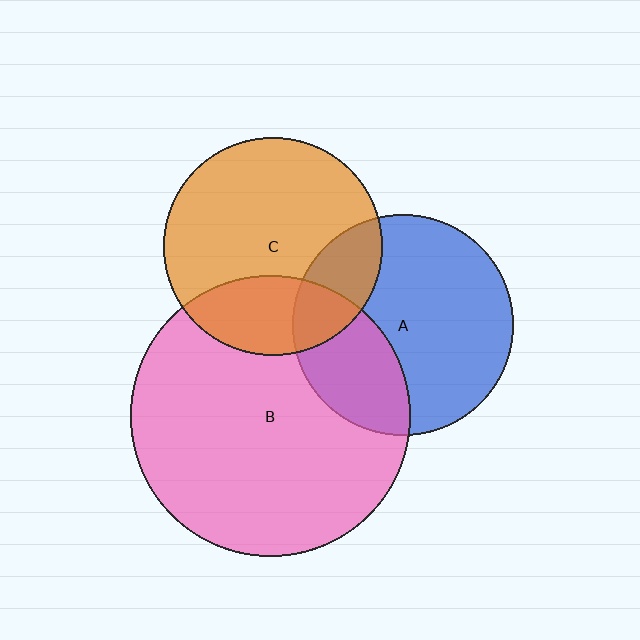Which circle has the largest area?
Circle B (pink).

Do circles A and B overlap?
Yes.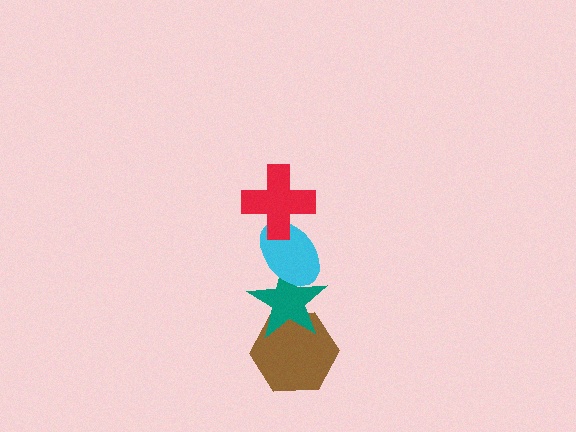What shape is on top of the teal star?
The cyan ellipse is on top of the teal star.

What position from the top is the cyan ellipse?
The cyan ellipse is 2nd from the top.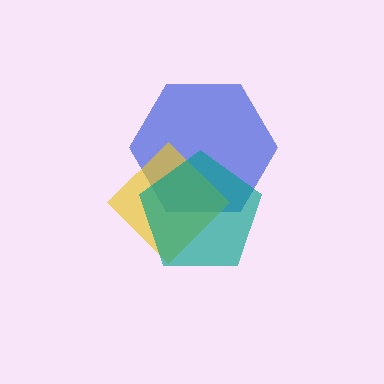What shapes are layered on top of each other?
The layered shapes are: a blue hexagon, a yellow diamond, a teal pentagon.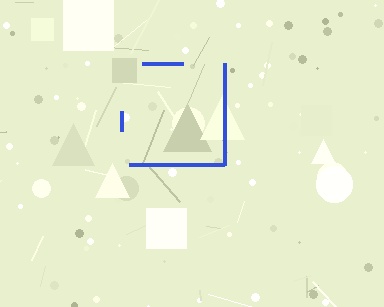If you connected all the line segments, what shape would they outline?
They would outline a square.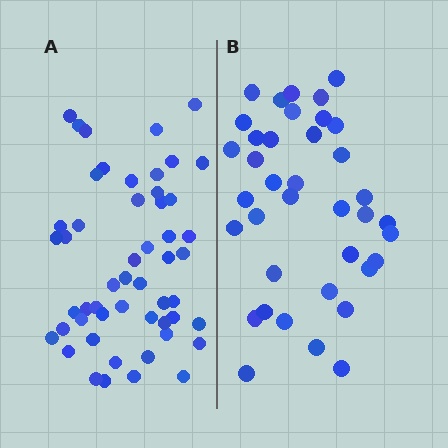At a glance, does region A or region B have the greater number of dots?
Region A (the left region) has more dots.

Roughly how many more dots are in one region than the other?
Region A has approximately 15 more dots than region B.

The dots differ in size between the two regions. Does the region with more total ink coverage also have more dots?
No. Region B has more total ink coverage because its dots are larger, but region A actually contains more individual dots. Total area can be misleading — the number of items is what matters here.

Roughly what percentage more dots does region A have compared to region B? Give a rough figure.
About 35% more.